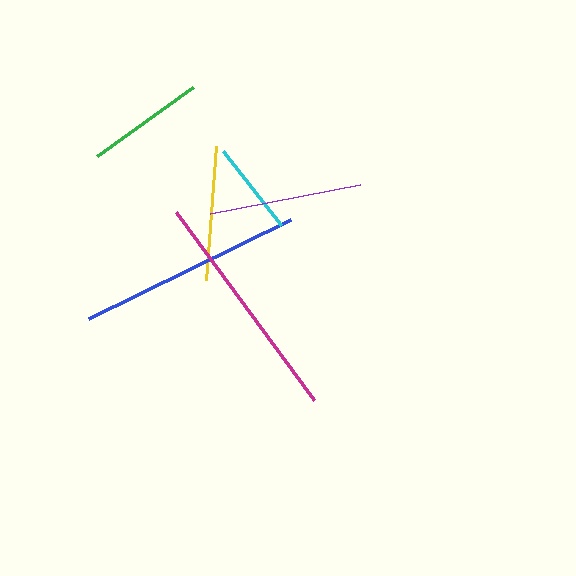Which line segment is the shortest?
The cyan line is the shortest at approximately 94 pixels.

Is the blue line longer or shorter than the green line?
The blue line is longer than the green line.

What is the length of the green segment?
The green segment is approximately 119 pixels long.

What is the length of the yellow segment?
The yellow segment is approximately 134 pixels long.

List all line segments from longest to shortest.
From longest to shortest: magenta, blue, purple, yellow, green, cyan.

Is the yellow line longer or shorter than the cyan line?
The yellow line is longer than the cyan line.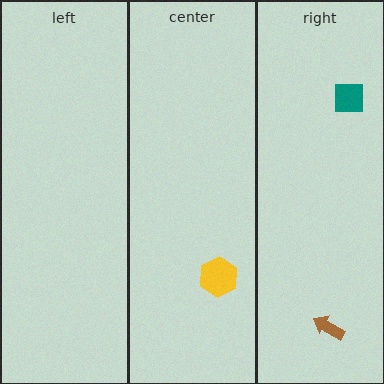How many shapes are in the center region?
1.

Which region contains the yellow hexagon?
The center region.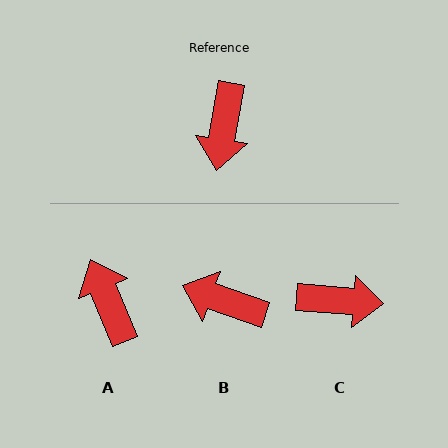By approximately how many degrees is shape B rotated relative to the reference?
Approximately 100 degrees clockwise.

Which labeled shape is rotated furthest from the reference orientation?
A, about 148 degrees away.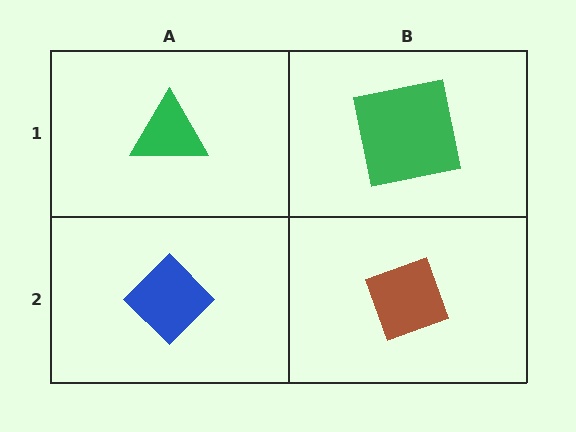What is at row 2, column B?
A brown diamond.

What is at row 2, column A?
A blue diamond.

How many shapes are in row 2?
2 shapes.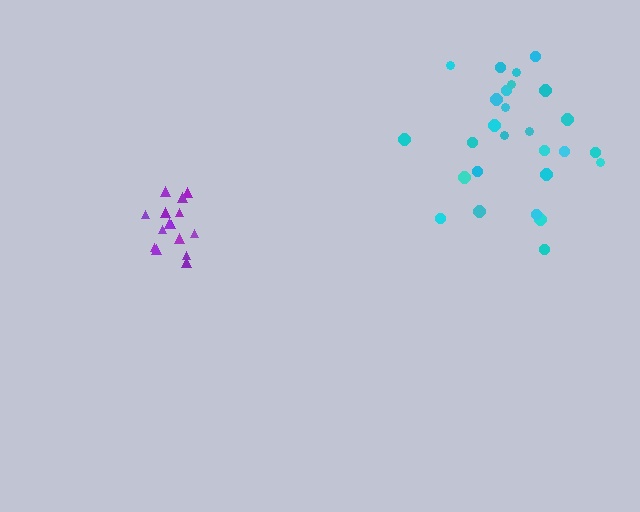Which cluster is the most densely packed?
Purple.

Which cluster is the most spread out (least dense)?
Cyan.